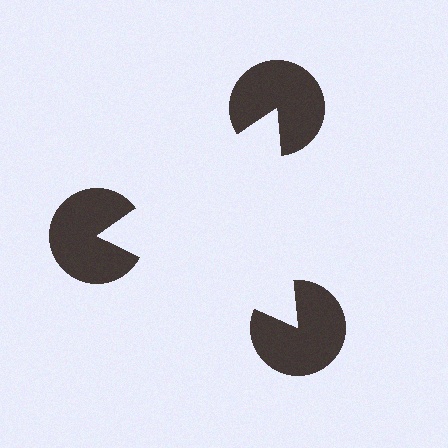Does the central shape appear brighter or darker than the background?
It typically appears slightly brighter than the background, even though no actual brightness change is drawn.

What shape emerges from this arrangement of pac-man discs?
An illusory triangle — its edges are inferred from the aligned wedge cuts in the pac-man discs, not physically drawn.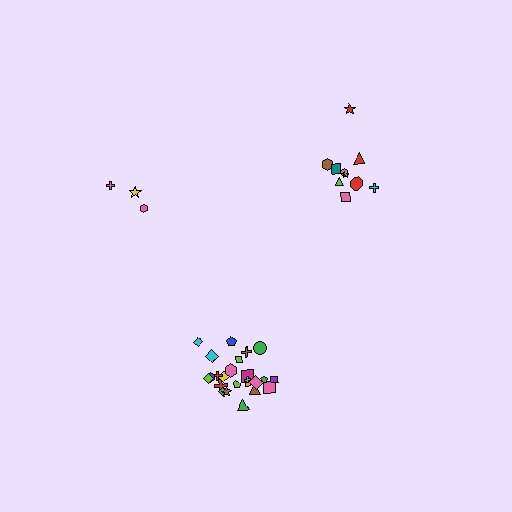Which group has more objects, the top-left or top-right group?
The top-right group.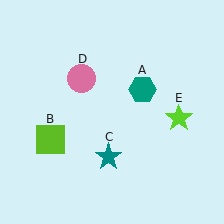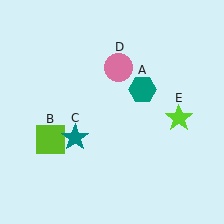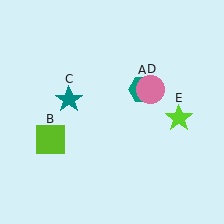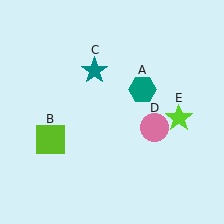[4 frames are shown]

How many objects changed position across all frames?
2 objects changed position: teal star (object C), pink circle (object D).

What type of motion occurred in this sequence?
The teal star (object C), pink circle (object D) rotated clockwise around the center of the scene.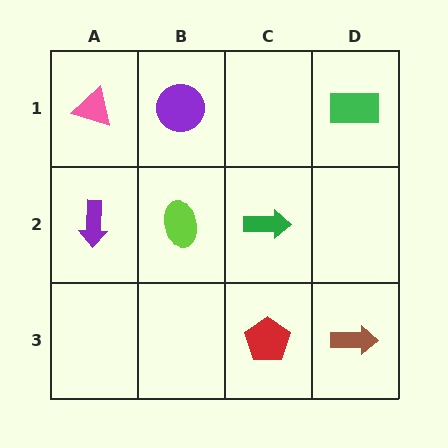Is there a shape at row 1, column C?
No, that cell is empty.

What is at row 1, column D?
A green rectangle.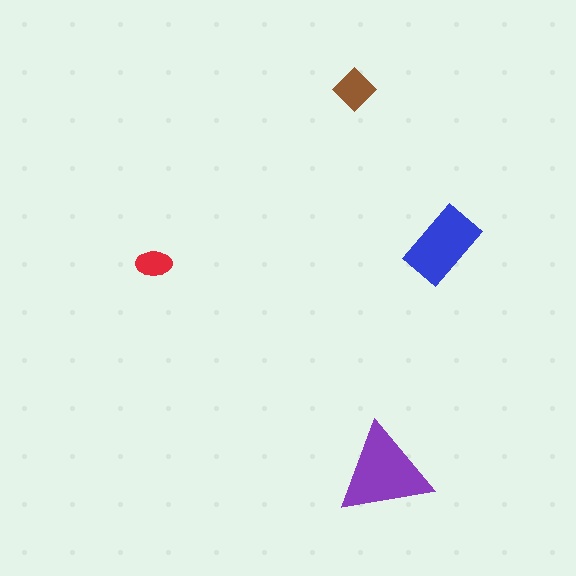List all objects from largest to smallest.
The purple triangle, the blue rectangle, the brown diamond, the red ellipse.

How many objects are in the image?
There are 4 objects in the image.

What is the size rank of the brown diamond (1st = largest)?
3rd.